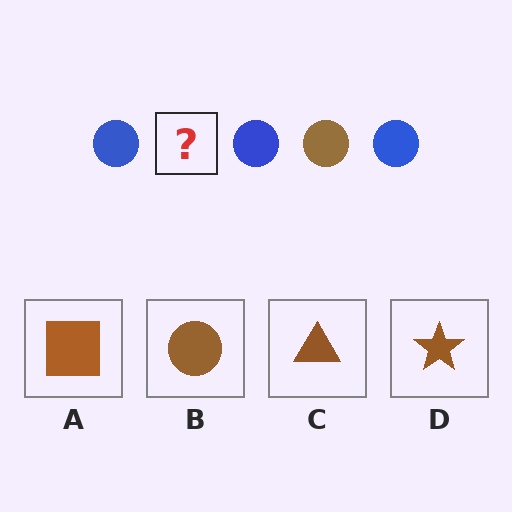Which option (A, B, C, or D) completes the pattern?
B.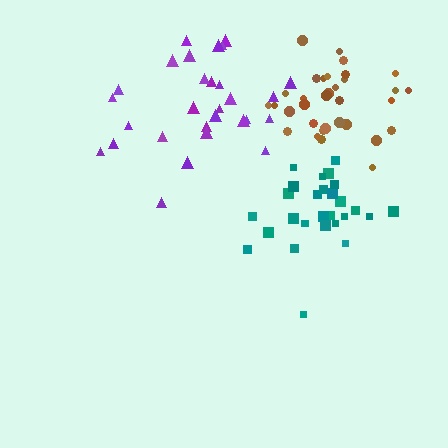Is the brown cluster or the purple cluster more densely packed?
Brown.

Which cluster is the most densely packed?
Brown.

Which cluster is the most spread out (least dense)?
Purple.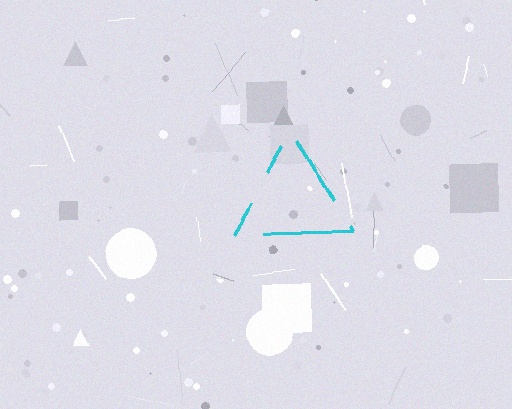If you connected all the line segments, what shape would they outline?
They would outline a triangle.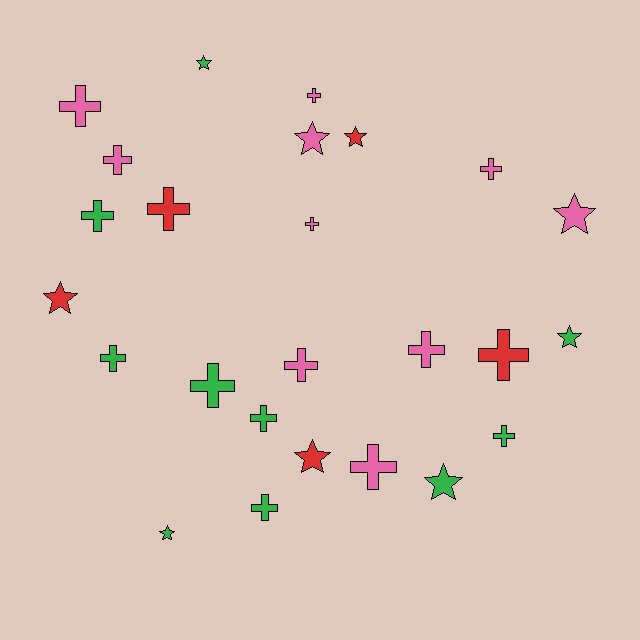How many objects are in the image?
There are 25 objects.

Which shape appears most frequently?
Cross, with 16 objects.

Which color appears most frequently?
Green, with 10 objects.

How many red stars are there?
There are 3 red stars.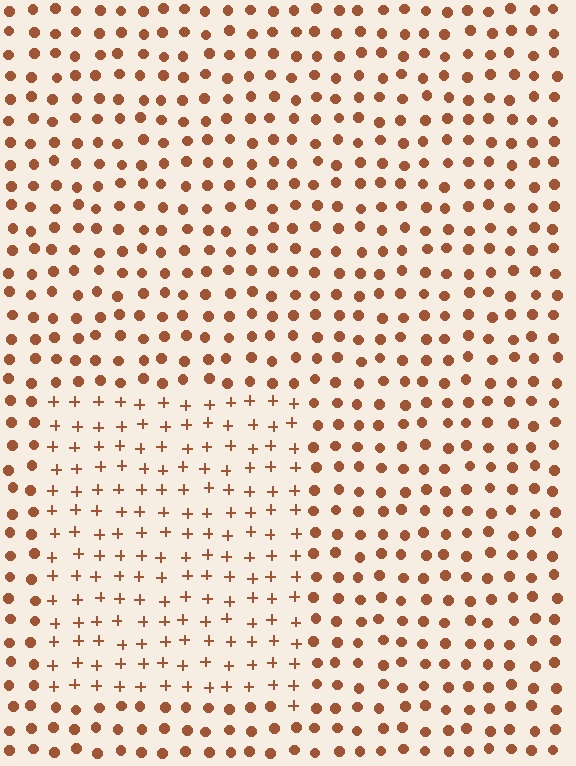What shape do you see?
I see a rectangle.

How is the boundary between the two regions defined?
The boundary is defined by a change in element shape: plus signs inside vs. circles outside. All elements share the same color and spacing.